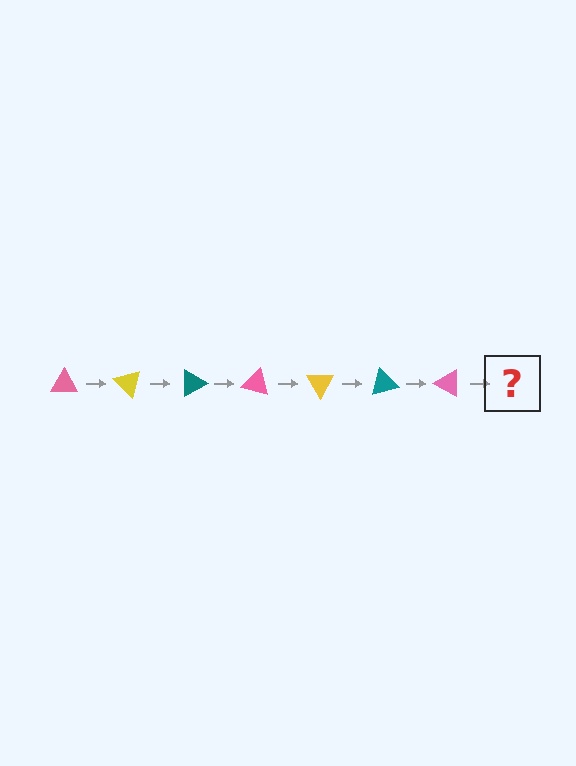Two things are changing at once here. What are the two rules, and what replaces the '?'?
The two rules are that it rotates 45 degrees each step and the color cycles through pink, yellow, and teal. The '?' should be a yellow triangle, rotated 315 degrees from the start.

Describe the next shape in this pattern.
It should be a yellow triangle, rotated 315 degrees from the start.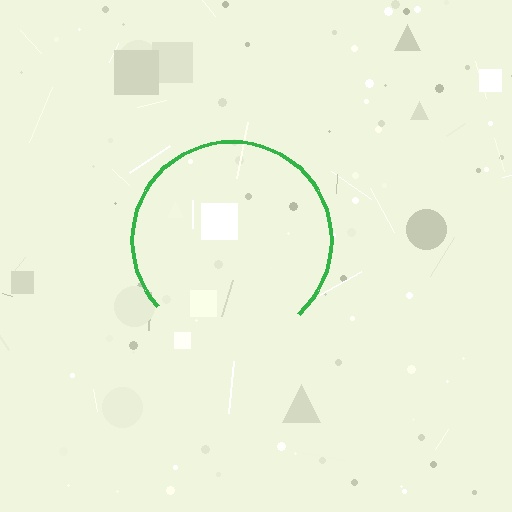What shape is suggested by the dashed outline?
The dashed outline suggests a circle.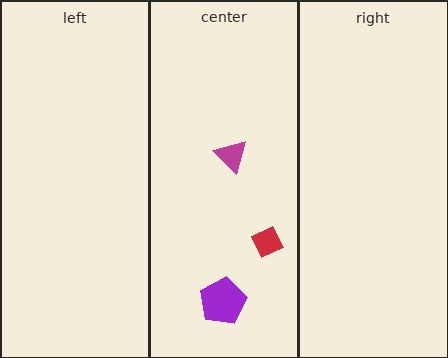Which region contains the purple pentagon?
The center region.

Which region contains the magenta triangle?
The center region.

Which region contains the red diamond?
The center region.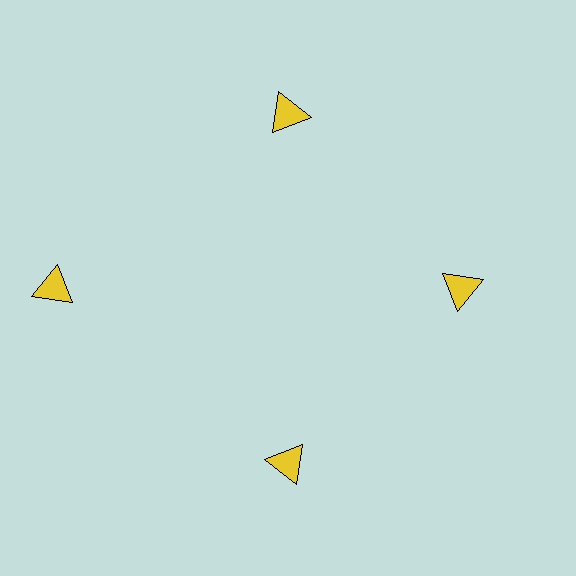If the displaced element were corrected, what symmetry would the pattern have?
It would have 4-fold rotational symmetry — the pattern would map onto itself every 90 degrees.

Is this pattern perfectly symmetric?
No. The 4 yellow triangles are arranged in a ring, but one element near the 9 o'clock position is pushed outward from the center, breaking the 4-fold rotational symmetry.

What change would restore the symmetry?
The symmetry would be restored by moving it inward, back onto the ring so that all 4 triangles sit at equal angles and equal distance from the center.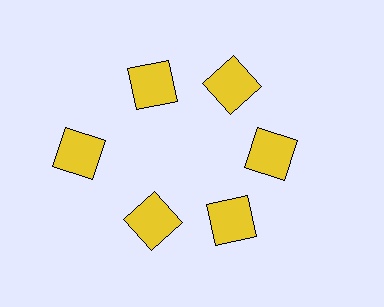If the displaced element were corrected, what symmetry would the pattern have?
It would have 6-fold rotational symmetry — the pattern would map onto itself every 60 degrees.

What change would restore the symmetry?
The symmetry would be restored by moving it inward, back onto the ring so that all 6 squares sit at equal angles and equal distance from the center.